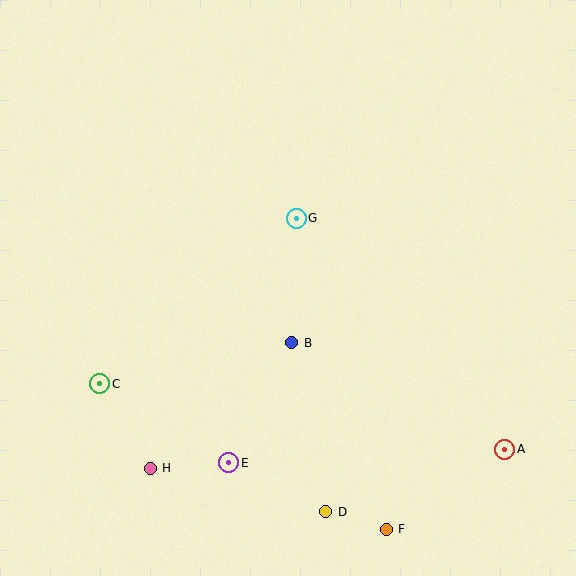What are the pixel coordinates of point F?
Point F is at (386, 529).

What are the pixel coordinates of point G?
Point G is at (296, 218).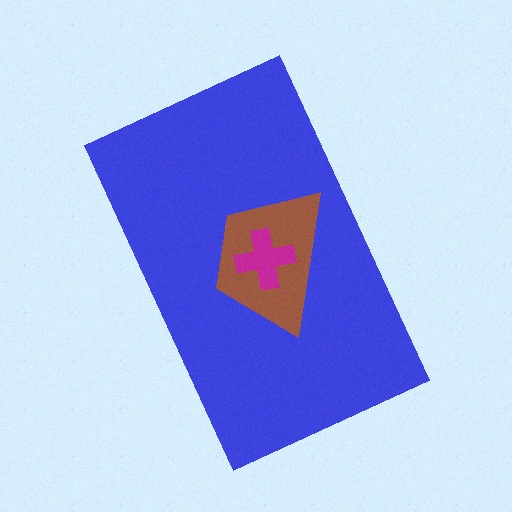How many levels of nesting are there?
3.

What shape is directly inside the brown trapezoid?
The magenta cross.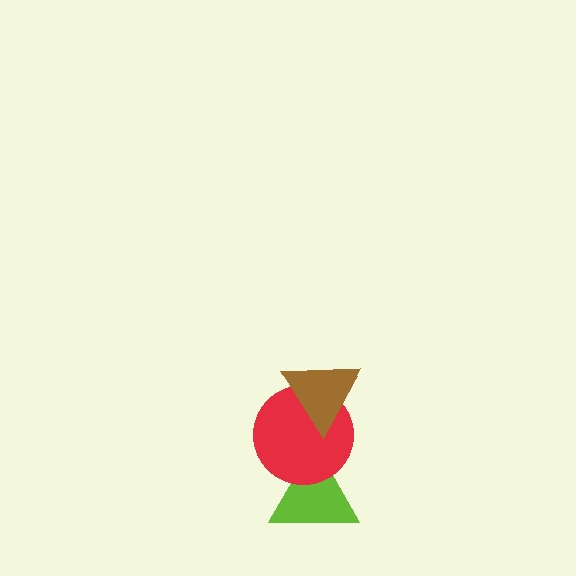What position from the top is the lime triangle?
The lime triangle is 3rd from the top.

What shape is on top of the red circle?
The brown triangle is on top of the red circle.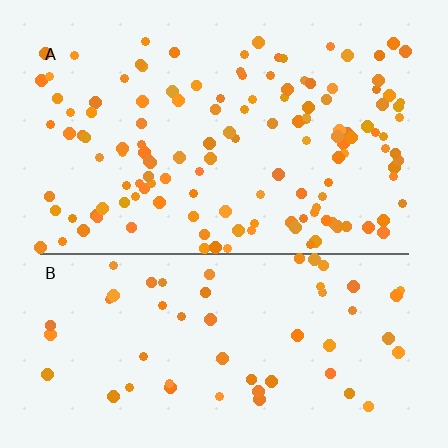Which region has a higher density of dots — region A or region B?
A (the top).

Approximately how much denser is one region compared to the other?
Approximately 2.4× — region A over region B.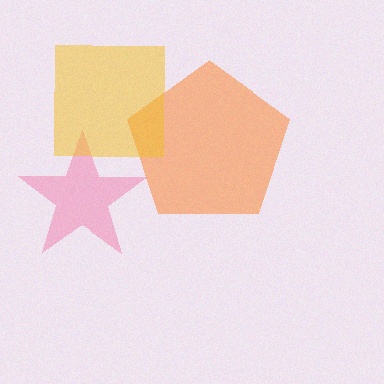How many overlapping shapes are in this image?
There are 3 overlapping shapes in the image.